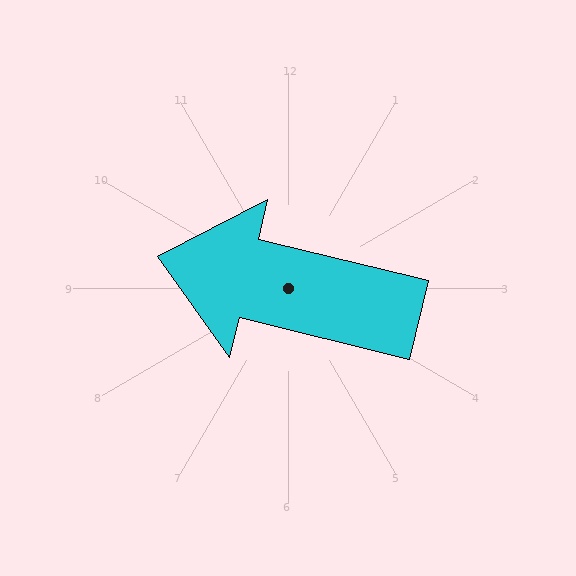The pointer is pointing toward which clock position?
Roughly 9 o'clock.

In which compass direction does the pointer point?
West.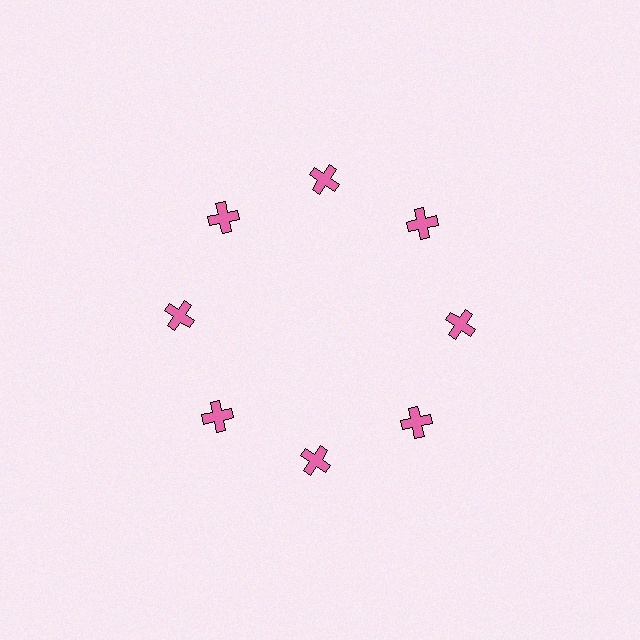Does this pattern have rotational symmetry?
Yes, this pattern has 8-fold rotational symmetry. It looks the same after rotating 45 degrees around the center.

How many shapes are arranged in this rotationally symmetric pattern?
There are 8 shapes, arranged in 8 groups of 1.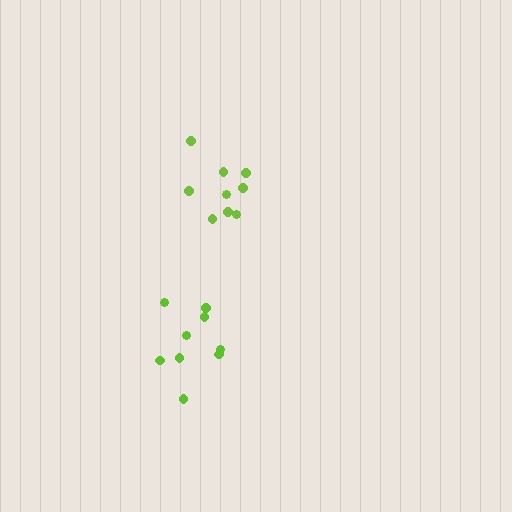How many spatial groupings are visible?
There are 2 spatial groupings.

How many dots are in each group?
Group 1: 9 dots, Group 2: 9 dots (18 total).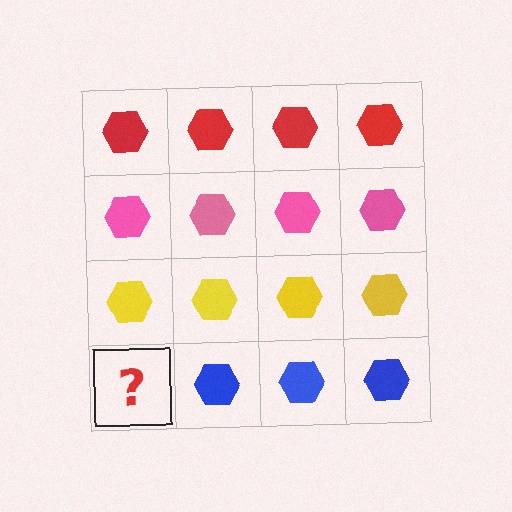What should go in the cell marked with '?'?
The missing cell should contain a blue hexagon.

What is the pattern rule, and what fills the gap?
The rule is that each row has a consistent color. The gap should be filled with a blue hexagon.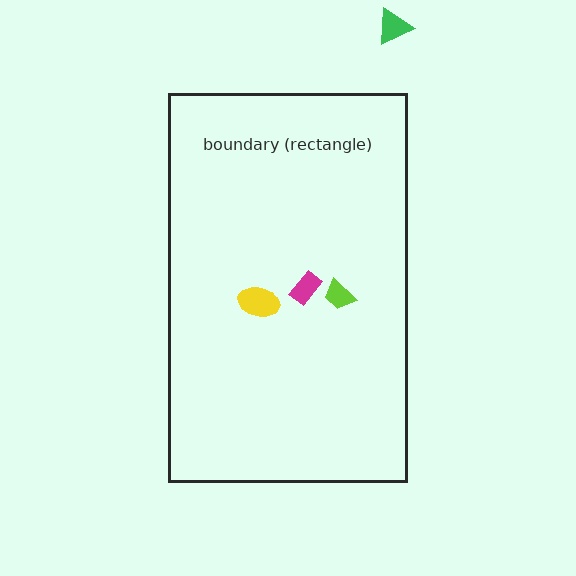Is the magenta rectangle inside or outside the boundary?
Inside.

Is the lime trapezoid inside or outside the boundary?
Inside.